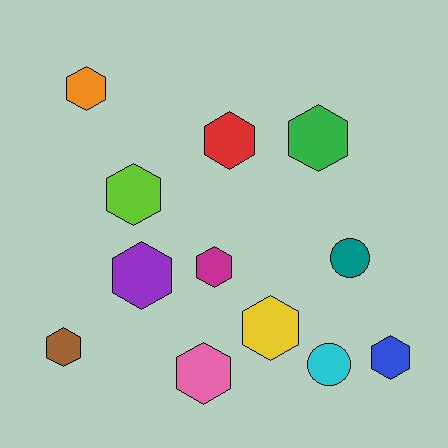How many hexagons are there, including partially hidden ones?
There are 10 hexagons.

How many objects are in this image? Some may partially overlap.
There are 12 objects.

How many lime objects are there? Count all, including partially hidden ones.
There is 1 lime object.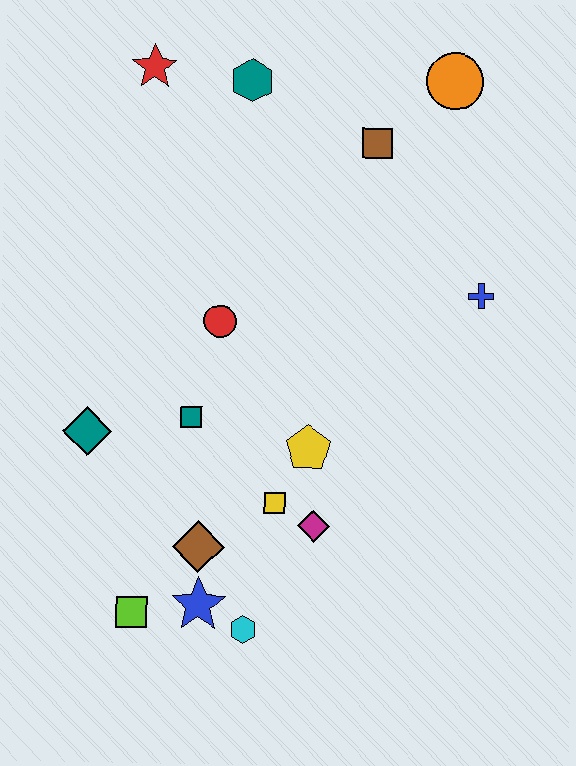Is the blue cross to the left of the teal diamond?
No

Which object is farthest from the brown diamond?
The orange circle is farthest from the brown diamond.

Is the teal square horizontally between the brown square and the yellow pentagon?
No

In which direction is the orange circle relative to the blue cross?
The orange circle is above the blue cross.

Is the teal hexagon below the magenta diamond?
No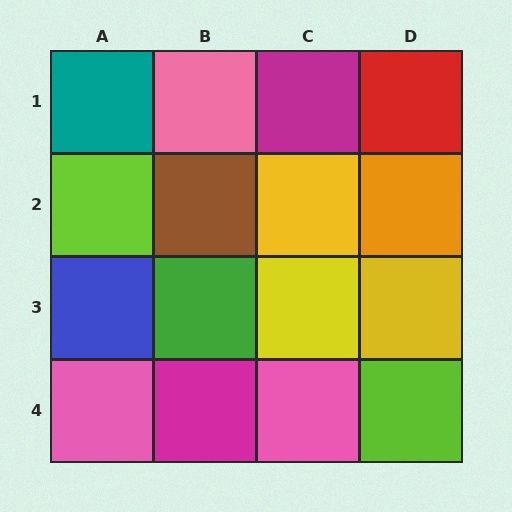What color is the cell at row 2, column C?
Yellow.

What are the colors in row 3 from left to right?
Blue, green, yellow, yellow.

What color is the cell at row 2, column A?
Lime.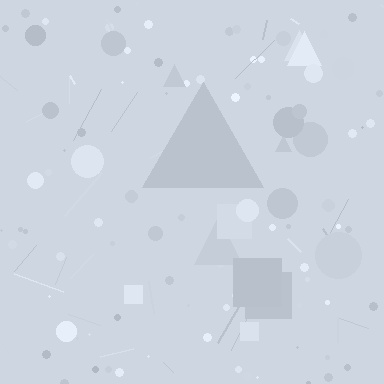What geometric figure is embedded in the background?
A triangle is embedded in the background.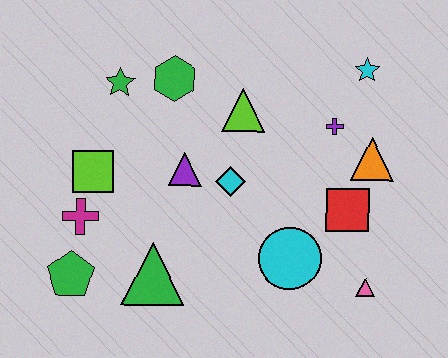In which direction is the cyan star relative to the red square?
The cyan star is above the red square.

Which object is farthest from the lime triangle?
The green pentagon is farthest from the lime triangle.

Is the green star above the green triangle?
Yes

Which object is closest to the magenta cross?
The lime square is closest to the magenta cross.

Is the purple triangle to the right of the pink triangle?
No